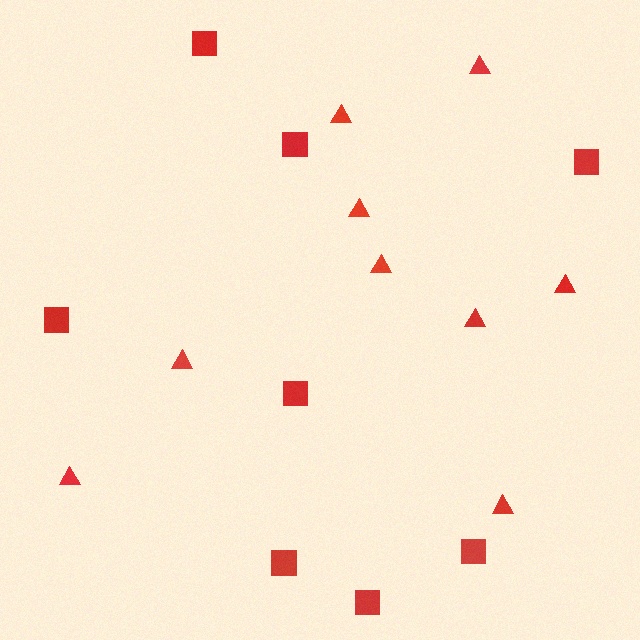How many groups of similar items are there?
There are 2 groups: one group of triangles (9) and one group of squares (8).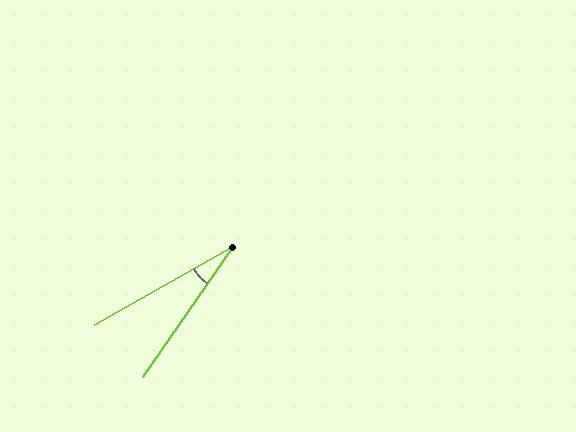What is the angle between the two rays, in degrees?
Approximately 26 degrees.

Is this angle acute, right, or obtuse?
It is acute.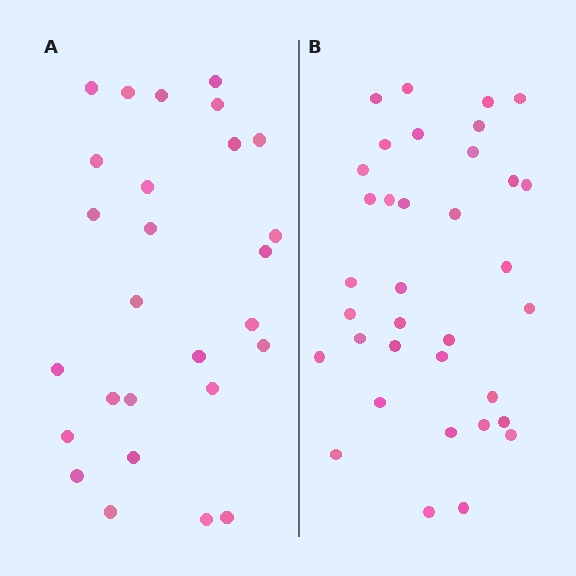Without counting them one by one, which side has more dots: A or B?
Region B (the right region) has more dots.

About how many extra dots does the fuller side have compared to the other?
Region B has roughly 8 or so more dots than region A.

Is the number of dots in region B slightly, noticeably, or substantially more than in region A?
Region B has noticeably more, but not dramatically so. The ratio is roughly 1.3 to 1.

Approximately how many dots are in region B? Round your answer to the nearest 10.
About 40 dots. (The exact count is 35, which rounds to 40.)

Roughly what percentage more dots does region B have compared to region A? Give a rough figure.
About 30% more.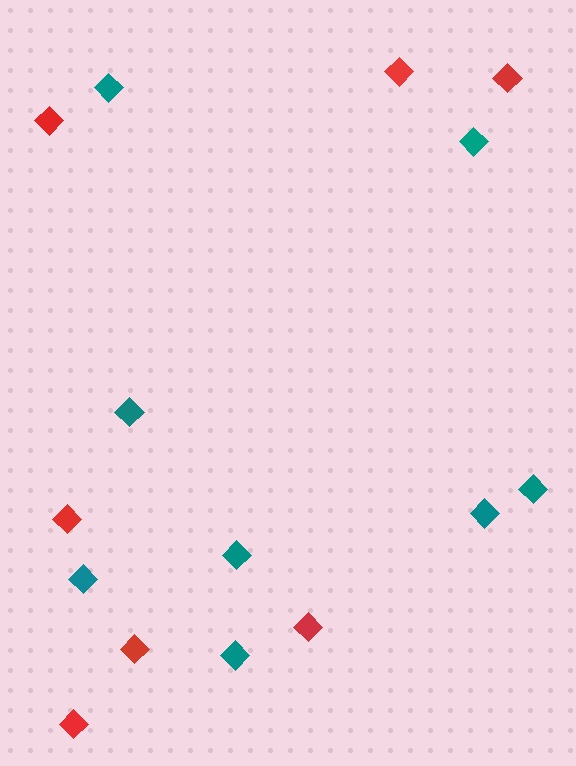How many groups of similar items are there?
There are 2 groups: one group of red diamonds (7) and one group of teal diamonds (8).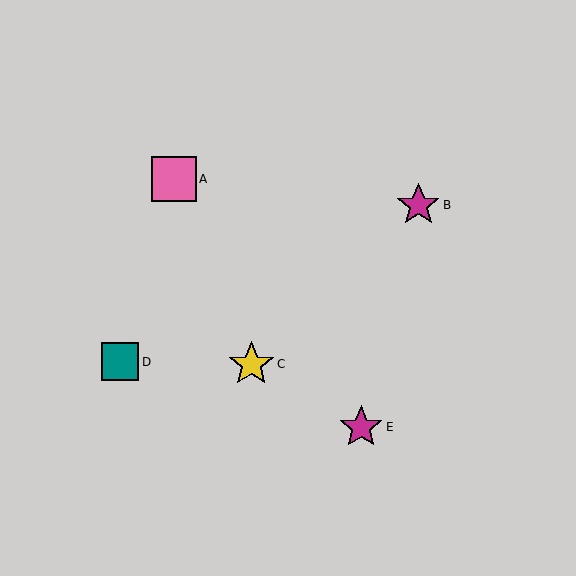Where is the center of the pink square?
The center of the pink square is at (174, 179).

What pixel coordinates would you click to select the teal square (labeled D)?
Click at (120, 362) to select the teal square D.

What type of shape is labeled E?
Shape E is a magenta star.